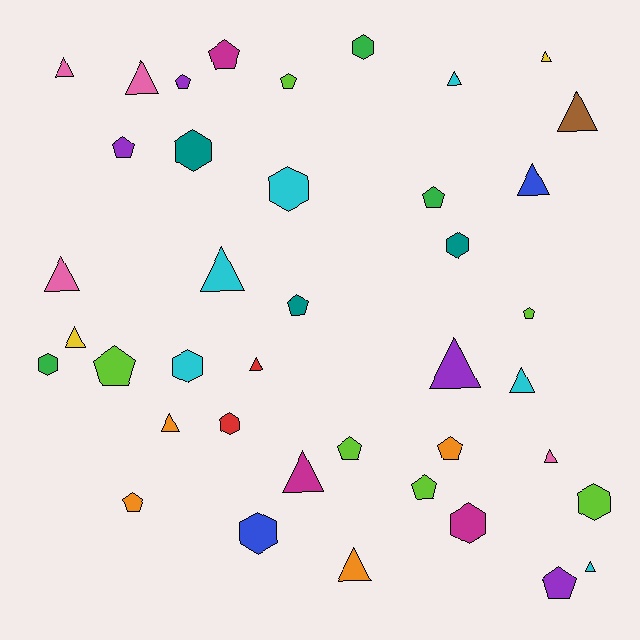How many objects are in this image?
There are 40 objects.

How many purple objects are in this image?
There are 4 purple objects.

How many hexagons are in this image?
There are 10 hexagons.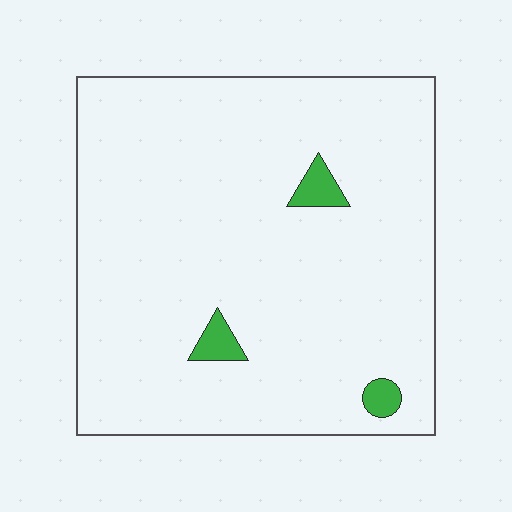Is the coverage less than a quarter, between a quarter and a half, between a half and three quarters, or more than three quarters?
Less than a quarter.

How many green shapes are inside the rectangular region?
3.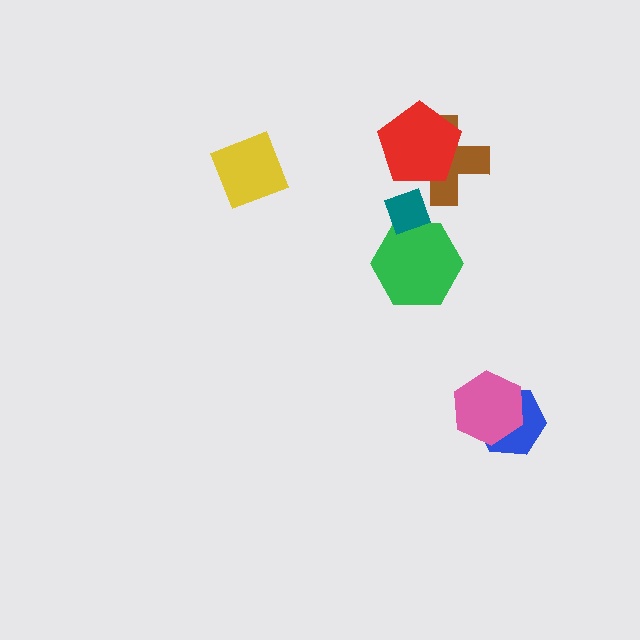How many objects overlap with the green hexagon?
1 object overlaps with the green hexagon.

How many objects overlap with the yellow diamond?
0 objects overlap with the yellow diamond.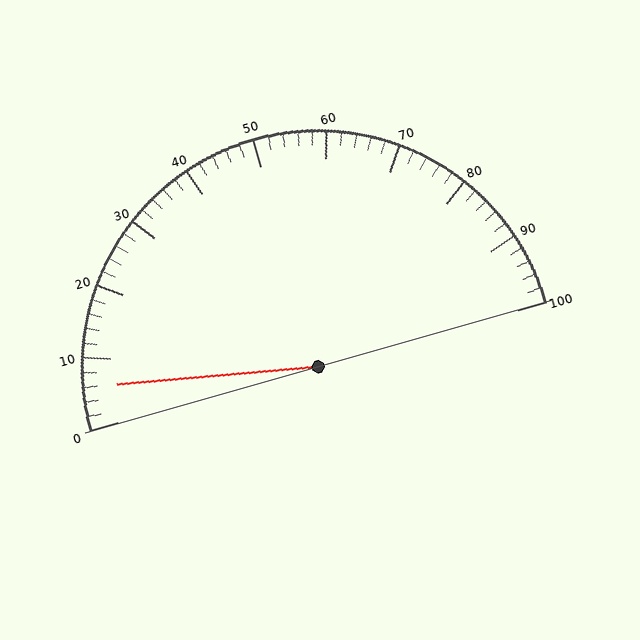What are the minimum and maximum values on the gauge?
The gauge ranges from 0 to 100.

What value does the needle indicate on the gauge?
The needle indicates approximately 6.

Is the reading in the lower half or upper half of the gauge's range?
The reading is in the lower half of the range (0 to 100).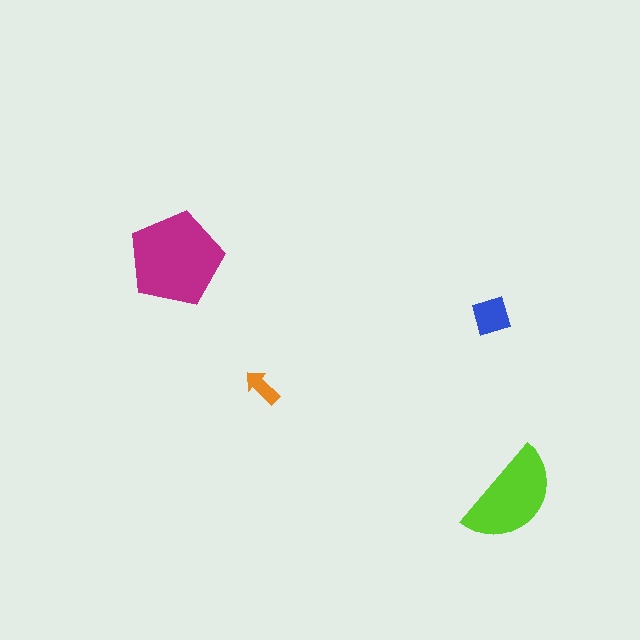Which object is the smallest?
The orange arrow.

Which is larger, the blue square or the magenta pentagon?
The magenta pentagon.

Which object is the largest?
The magenta pentagon.